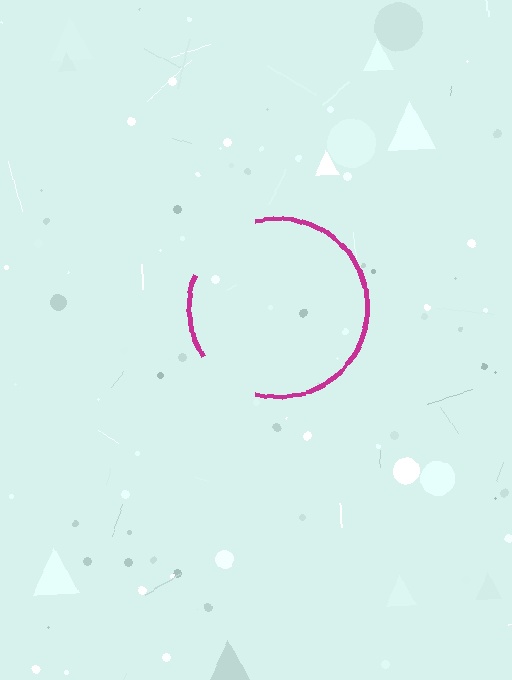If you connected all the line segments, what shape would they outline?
They would outline a circle.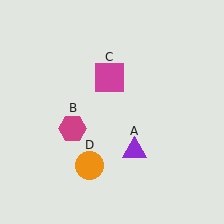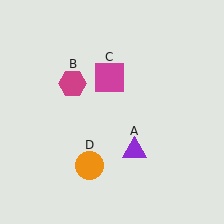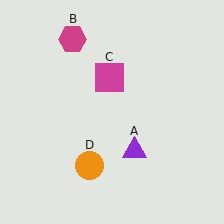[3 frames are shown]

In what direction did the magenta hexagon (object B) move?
The magenta hexagon (object B) moved up.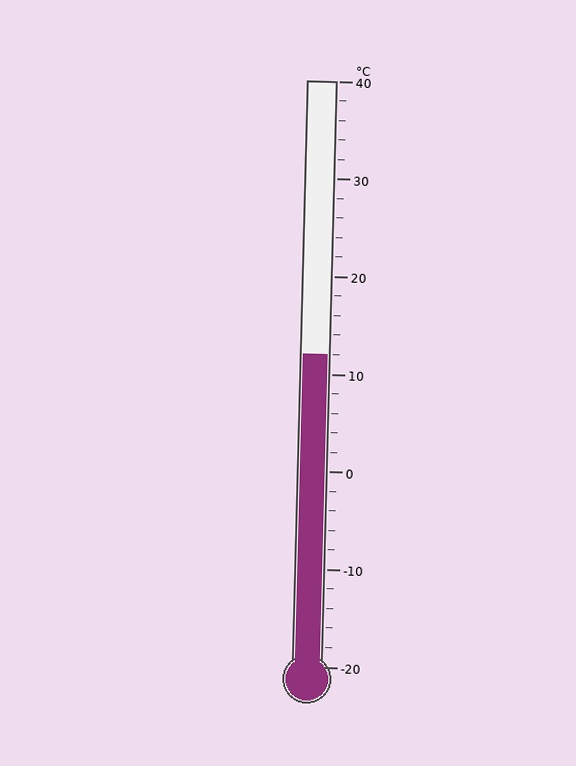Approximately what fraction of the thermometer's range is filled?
The thermometer is filled to approximately 55% of its range.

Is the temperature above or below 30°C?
The temperature is below 30°C.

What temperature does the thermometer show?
The thermometer shows approximately 12°C.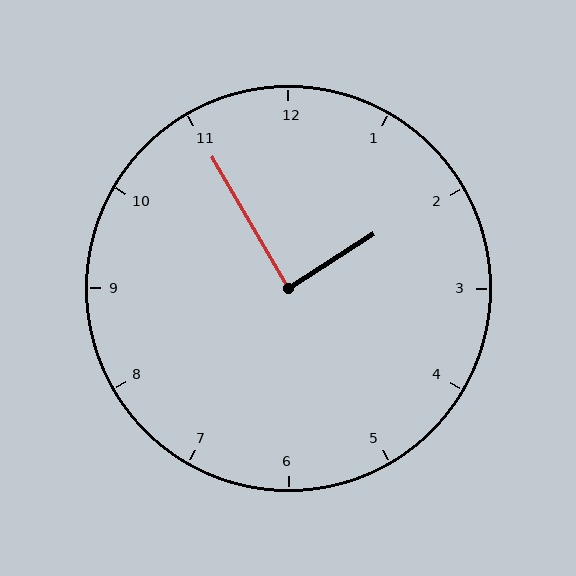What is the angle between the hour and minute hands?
Approximately 88 degrees.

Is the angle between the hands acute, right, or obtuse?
It is right.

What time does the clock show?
1:55.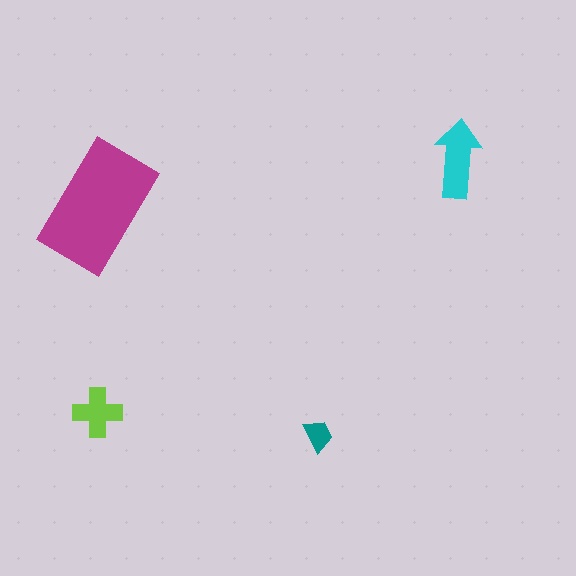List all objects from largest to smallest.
The magenta rectangle, the cyan arrow, the lime cross, the teal trapezoid.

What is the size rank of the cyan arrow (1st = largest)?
2nd.